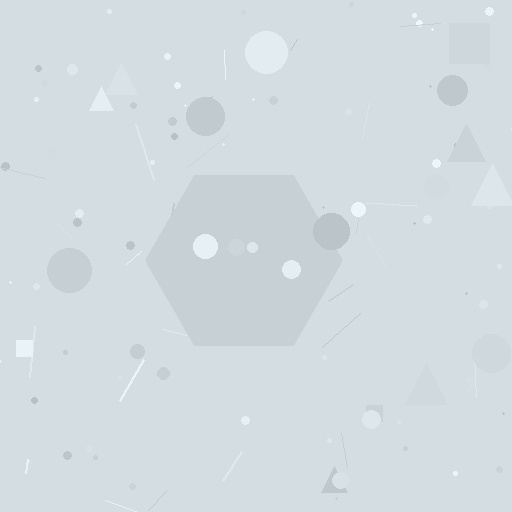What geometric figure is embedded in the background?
A hexagon is embedded in the background.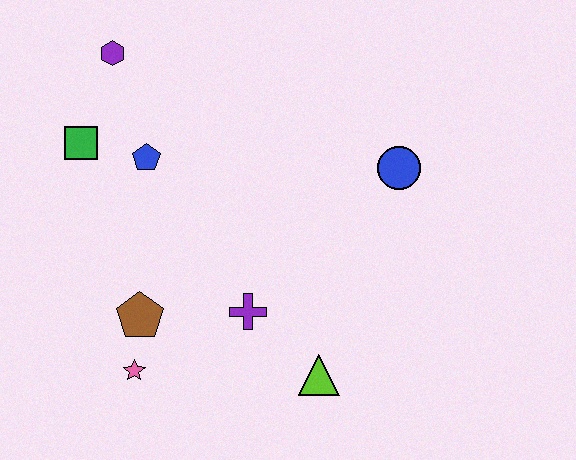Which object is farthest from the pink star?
The blue circle is farthest from the pink star.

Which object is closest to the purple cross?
The lime triangle is closest to the purple cross.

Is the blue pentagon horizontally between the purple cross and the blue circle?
No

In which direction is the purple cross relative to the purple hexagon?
The purple cross is below the purple hexagon.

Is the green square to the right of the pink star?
No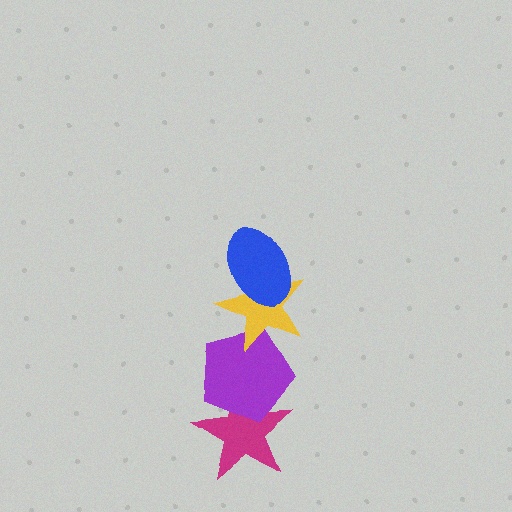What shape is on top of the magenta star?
The purple pentagon is on top of the magenta star.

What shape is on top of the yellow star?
The blue ellipse is on top of the yellow star.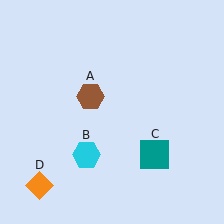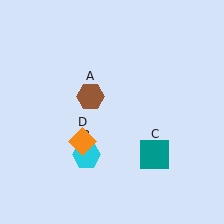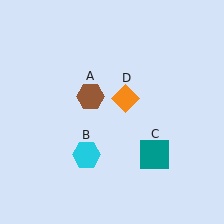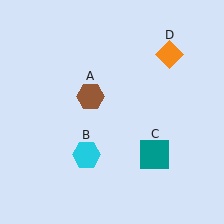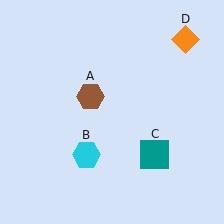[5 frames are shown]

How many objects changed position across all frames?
1 object changed position: orange diamond (object D).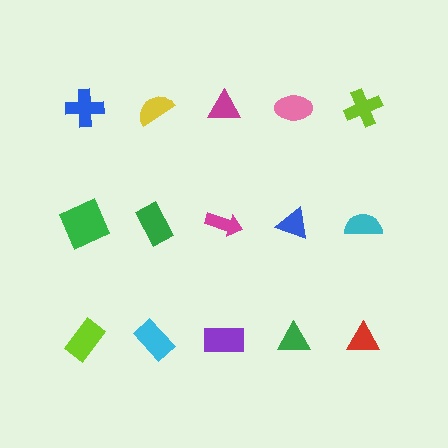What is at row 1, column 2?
A yellow semicircle.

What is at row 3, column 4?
A green triangle.